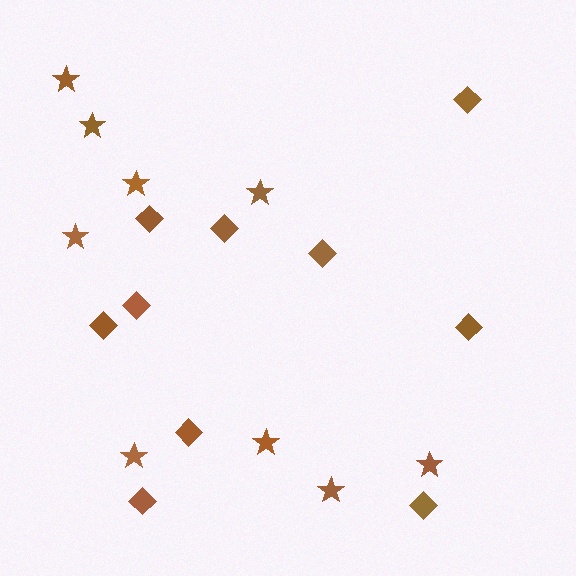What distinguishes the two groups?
There are 2 groups: one group of stars (9) and one group of diamonds (10).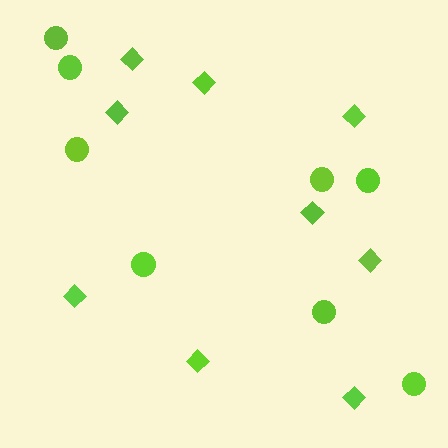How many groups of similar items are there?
There are 2 groups: one group of diamonds (9) and one group of circles (8).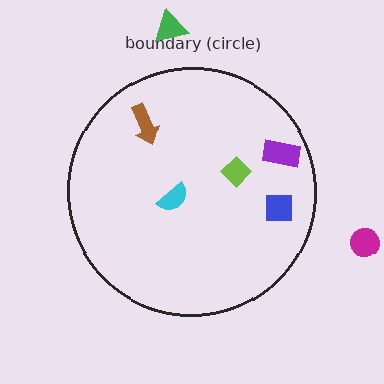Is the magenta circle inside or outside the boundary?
Outside.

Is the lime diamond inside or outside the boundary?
Inside.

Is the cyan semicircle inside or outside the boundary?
Inside.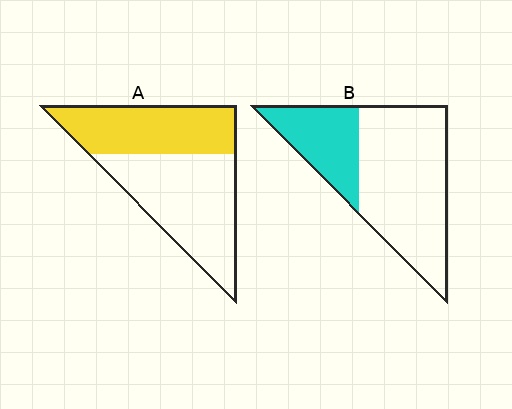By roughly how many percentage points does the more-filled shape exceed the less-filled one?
By roughly 15 percentage points (A over B).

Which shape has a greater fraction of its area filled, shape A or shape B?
Shape A.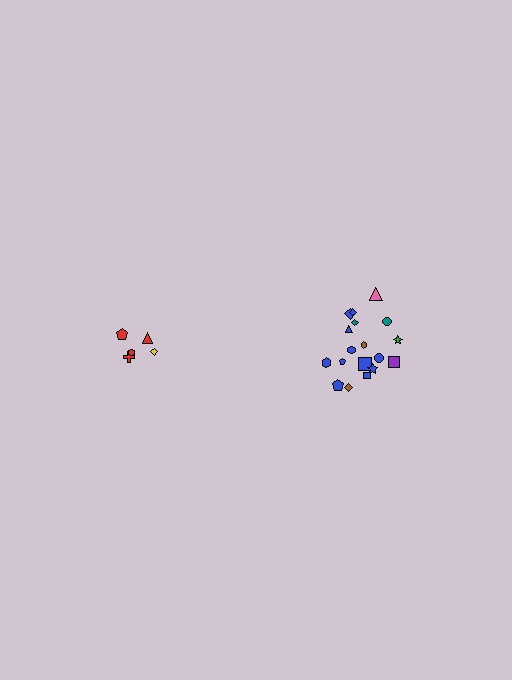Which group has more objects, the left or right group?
The right group.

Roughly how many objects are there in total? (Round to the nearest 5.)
Roughly 25 objects in total.